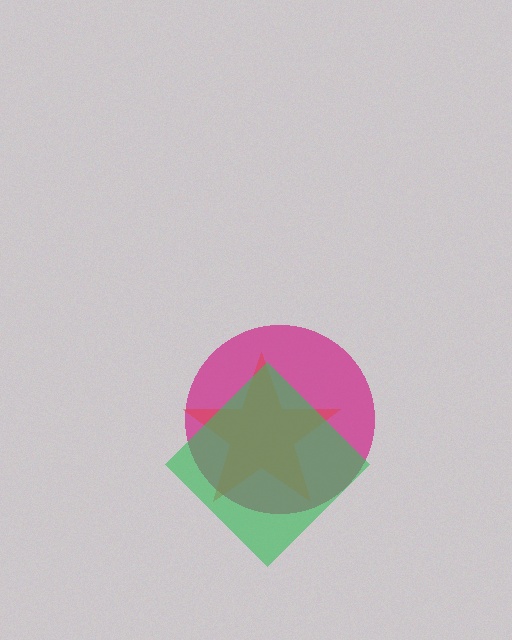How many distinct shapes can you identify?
There are 3 distinct shapes: a magenta circle, a red star, a green diamond.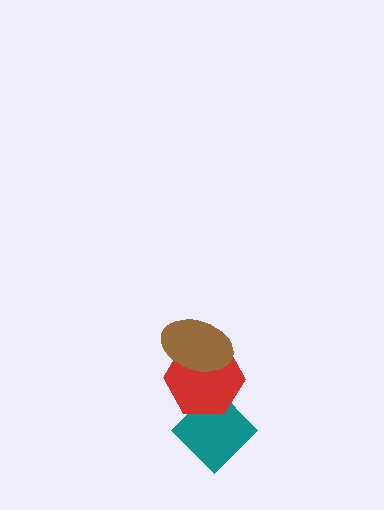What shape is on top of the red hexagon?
The brown ellipse is on top of the red hexagon.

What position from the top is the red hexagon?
The red hexagon is 2nd from the top.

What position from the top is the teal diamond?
The teal diamond is 3rd from the top.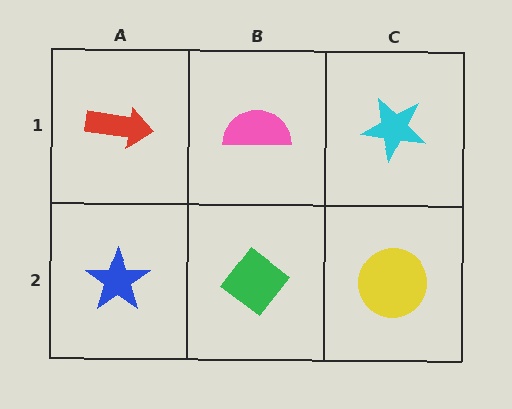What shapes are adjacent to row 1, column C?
A yellow circle (row 2, column C), a pink semicircle (row 1, column B).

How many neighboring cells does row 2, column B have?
3.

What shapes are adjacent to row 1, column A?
A blue star (row 2, column A), a pink semicircle (row 1, column B).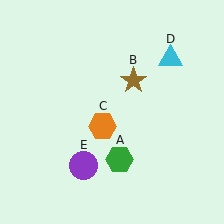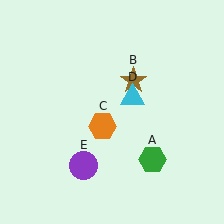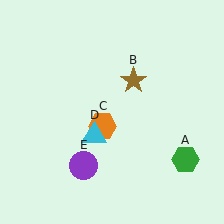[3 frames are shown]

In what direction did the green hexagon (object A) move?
The green hexagon (object A) moved right.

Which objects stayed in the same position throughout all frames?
Brown star (object B) and orange hexagon (object C) and purple circle (object E) remained stationary.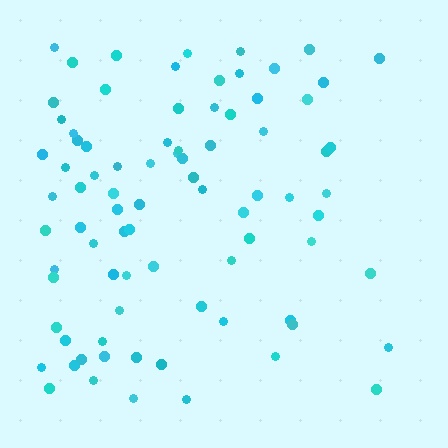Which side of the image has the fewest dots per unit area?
The right.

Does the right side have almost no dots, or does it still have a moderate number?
Still a moderate number, just noticeably fewer than the left.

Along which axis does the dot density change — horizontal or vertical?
Horizontal.